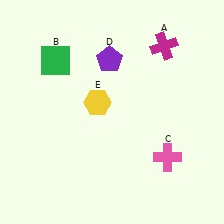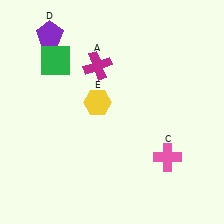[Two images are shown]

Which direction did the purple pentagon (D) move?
The purple pentagon (D) moved left.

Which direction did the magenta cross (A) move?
The magenta cross (A) moved left.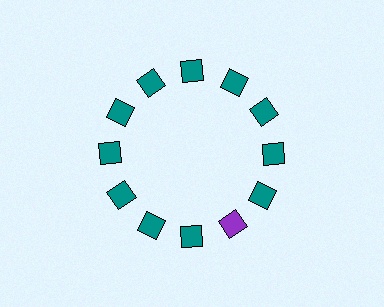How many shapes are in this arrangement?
There are 12 shapes arranged in a ring pattern.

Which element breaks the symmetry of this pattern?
The purple square at roughly the 5 o'clock position breaks the symmetry. All other shapes are teal squares.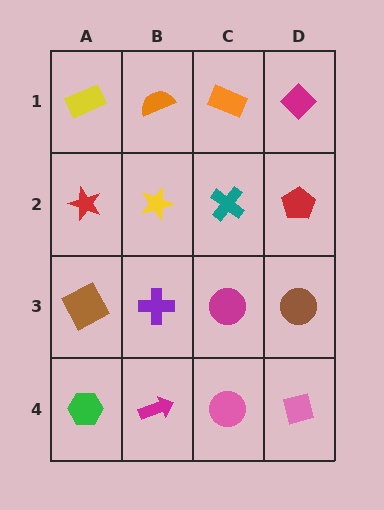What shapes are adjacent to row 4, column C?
A magenta circle (row 3, column C), a magenta arrow (row 4, column B), a pink diamond (row 4, column D).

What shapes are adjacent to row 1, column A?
A red star (row 2, column A), an orange semicircle (row 1, column B).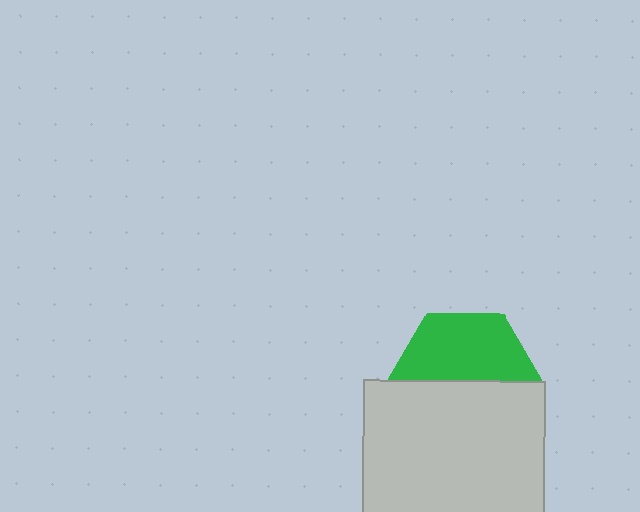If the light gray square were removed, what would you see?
You would see the complete green hexagon.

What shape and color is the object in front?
The object in front is a light gray square.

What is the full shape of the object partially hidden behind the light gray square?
The partially hidden object is a green hexagon.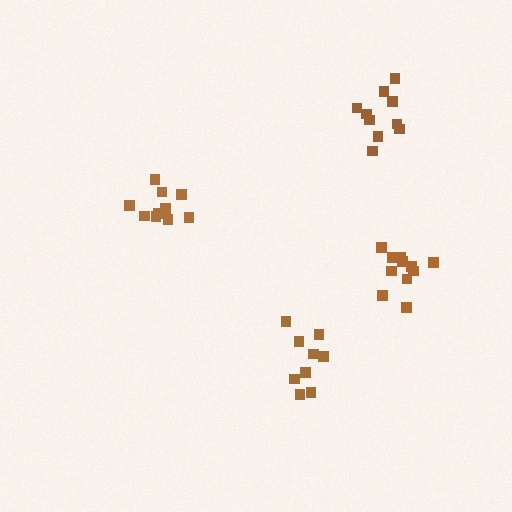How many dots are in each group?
Group 1: 10 dots, Group 2: 11 dots, Group 3: 10 dots, Group 4: 9 dots (40 total).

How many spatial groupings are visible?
There are 4 spatial groupings.